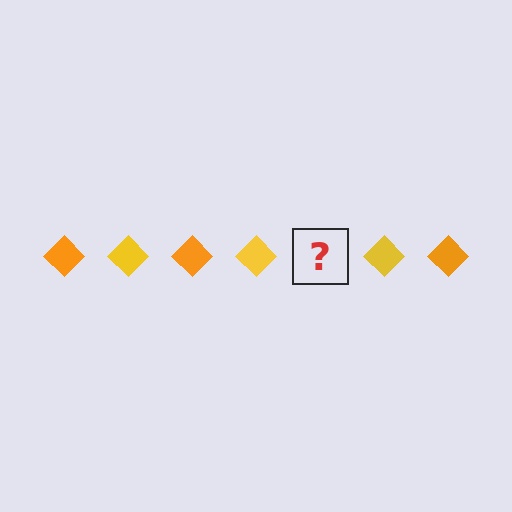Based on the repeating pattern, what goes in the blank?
The blank should be an orange diamond.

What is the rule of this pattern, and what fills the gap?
The rule is that the pattern cycles through orange, yellow diamonds. The gap should be filled with an orange diamond.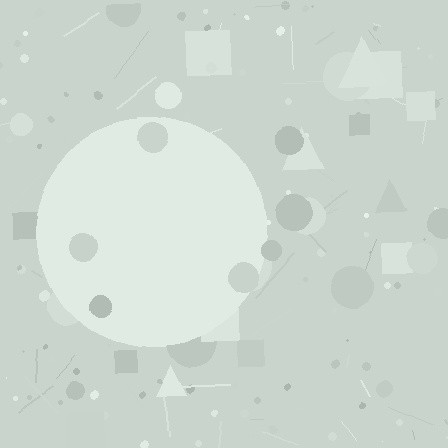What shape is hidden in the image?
A circle is hidden in the image.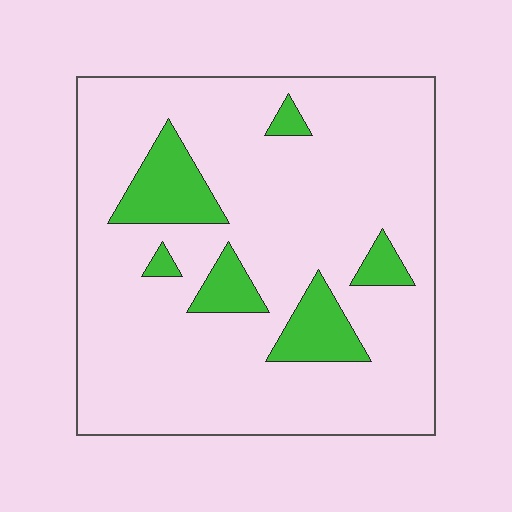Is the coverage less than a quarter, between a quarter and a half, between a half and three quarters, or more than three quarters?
Less than a quarter.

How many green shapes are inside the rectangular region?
6.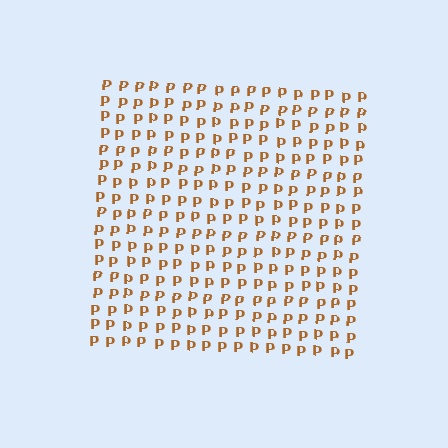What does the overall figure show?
The overall figure shows a square.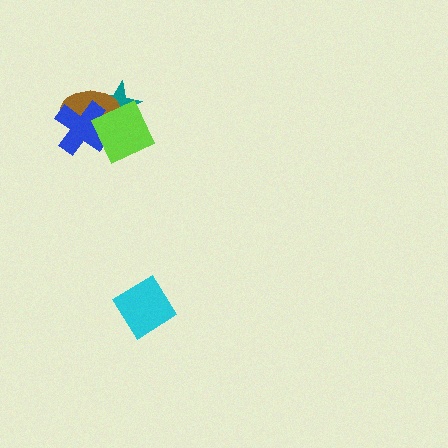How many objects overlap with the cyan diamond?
0 objects overlap with the cyan diamond.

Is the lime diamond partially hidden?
No, no other shape covers it.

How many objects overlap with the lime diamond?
3 objects overlap with the lime diamond.